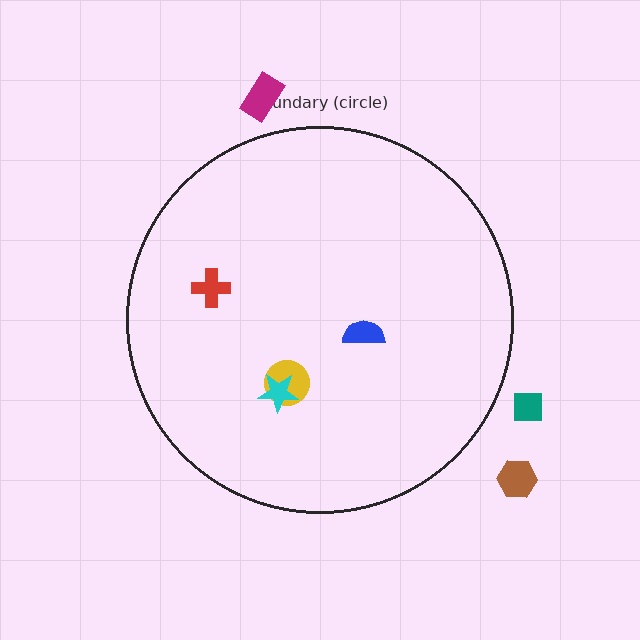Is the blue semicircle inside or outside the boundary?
Inside.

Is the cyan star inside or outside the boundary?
Inside.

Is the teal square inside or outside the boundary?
Outside.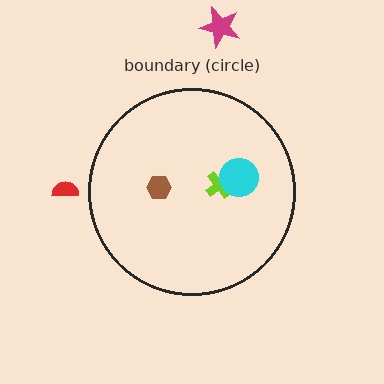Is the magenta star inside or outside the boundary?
Outside.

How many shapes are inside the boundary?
3 inside, 2 outside.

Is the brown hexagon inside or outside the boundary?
Inside.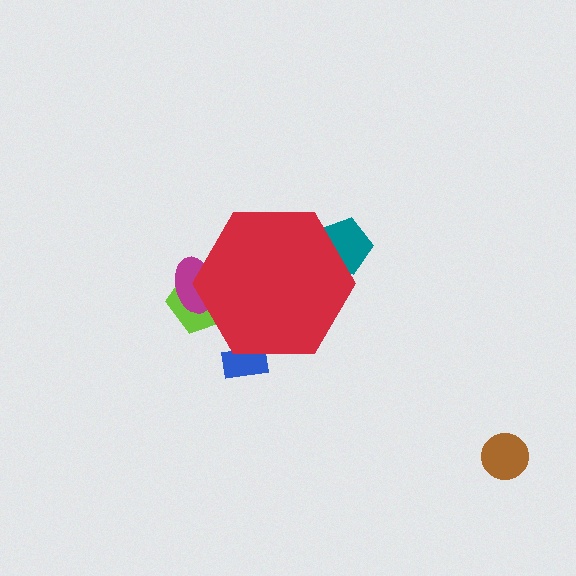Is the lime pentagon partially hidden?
Yes, the lime pentagon is partially hidden behind the red hexagon.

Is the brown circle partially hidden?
No, the brown circle is fully visible.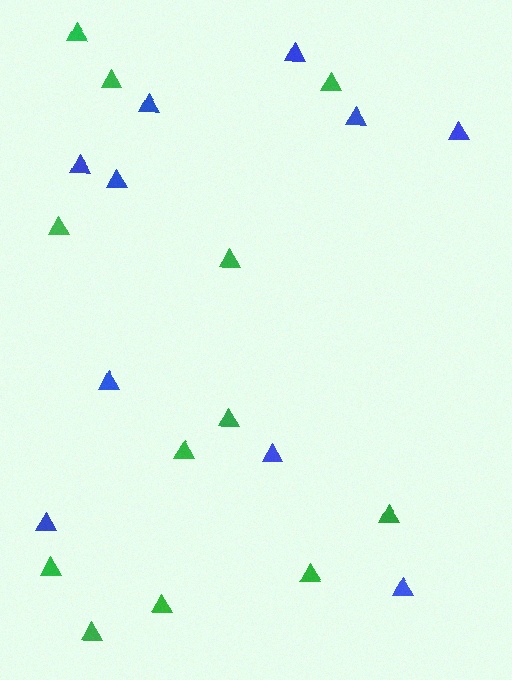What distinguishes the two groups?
There are 2 groups: one group of green triangles (12) and one group of blue triangles (10).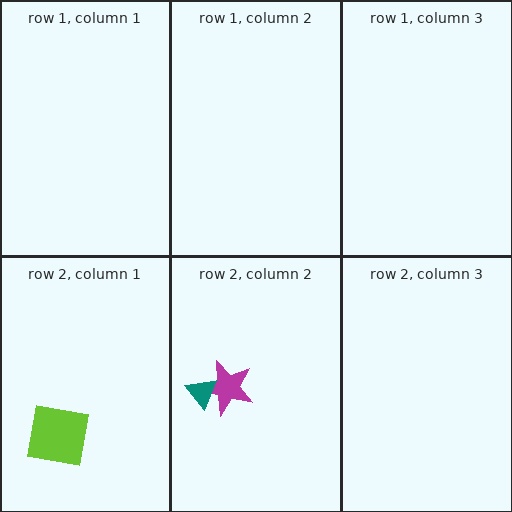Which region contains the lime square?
The row 2, column 1 region.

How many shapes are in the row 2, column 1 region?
1.